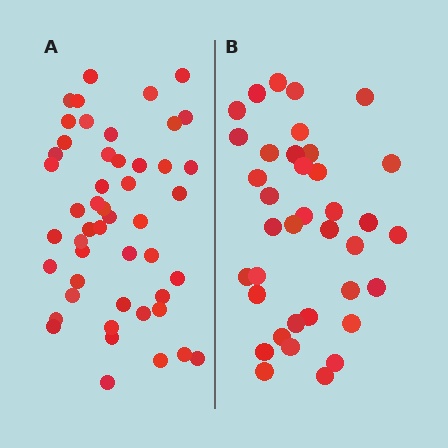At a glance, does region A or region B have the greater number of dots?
Region A (the left region) has more dots.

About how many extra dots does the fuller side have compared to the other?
Region A has roughly 12 or so more dots than region B.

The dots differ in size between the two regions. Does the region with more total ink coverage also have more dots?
No. Region B has more total ink coverage because its dots are larger, but region A actually contains more individual dots. Total area can be misleading — the number of items is what matters here.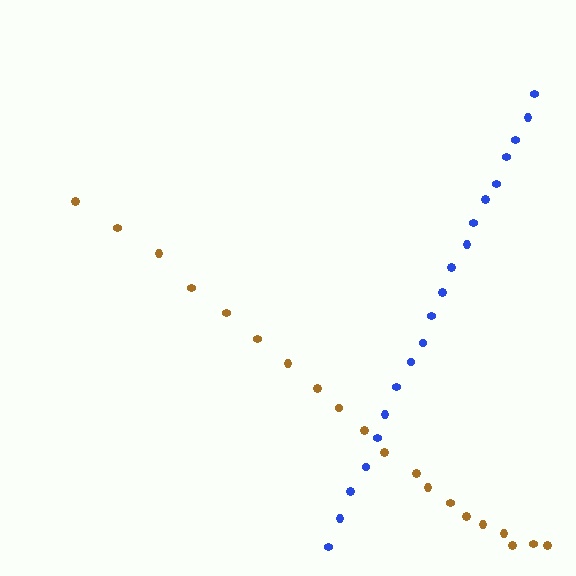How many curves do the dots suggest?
There are 2 distinct paths.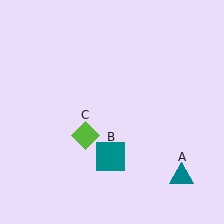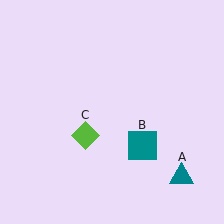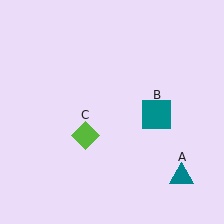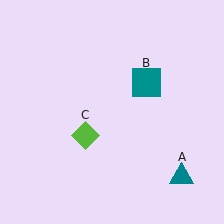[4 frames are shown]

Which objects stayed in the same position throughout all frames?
Teal triangle (object A) and lime diamond (object C) remained stationary.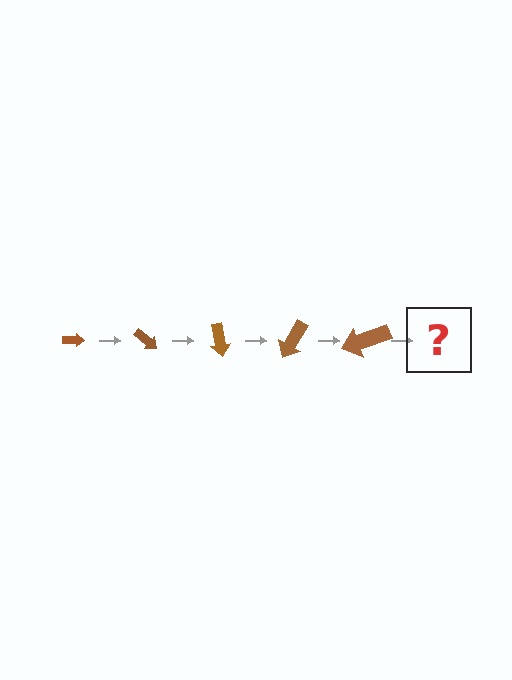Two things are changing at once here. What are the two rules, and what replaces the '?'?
The two rules are that the arrow grows larger each step and it rotates 40 degrees each step. The '?' should be an arrow, larger than the previous one and rotated 200 degrees from the start.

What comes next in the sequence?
The next element should be an arrow, larger than the previous one and rotated 200 degrees from the start.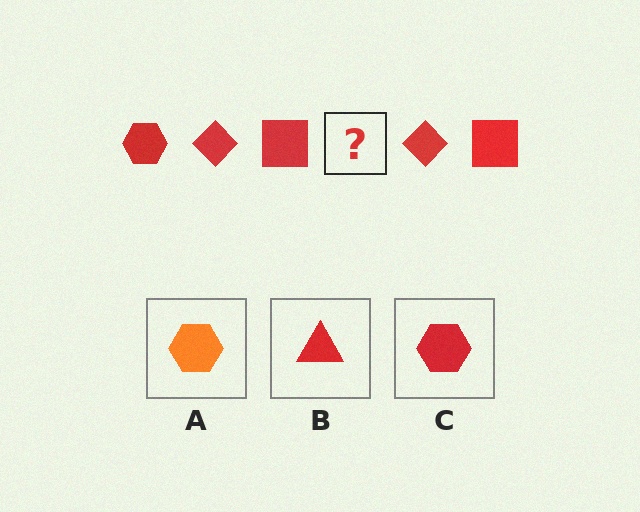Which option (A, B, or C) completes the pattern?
C.